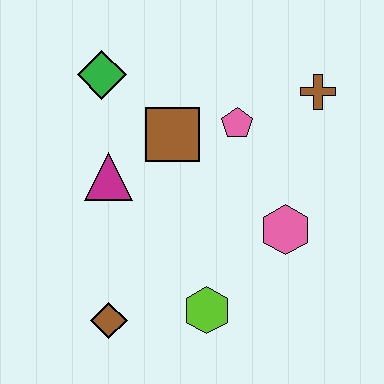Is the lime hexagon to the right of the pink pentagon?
No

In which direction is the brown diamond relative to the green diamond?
The brown diamond is below the green diamond.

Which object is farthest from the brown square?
The brown diamond is farthest from the brown square.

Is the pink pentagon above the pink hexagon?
Yes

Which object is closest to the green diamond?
The brown square is closest to the green diamond.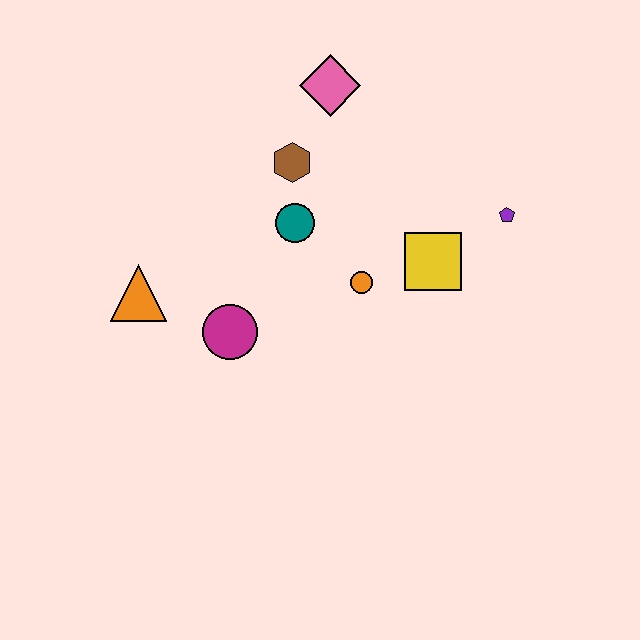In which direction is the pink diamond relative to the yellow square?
The pink diamond is above the yellow square.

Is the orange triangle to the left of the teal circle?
Yes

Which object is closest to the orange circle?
The yellow square is closest to the orange circle.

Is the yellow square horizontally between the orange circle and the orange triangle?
No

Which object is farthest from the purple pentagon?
The orange triangle is farthest from the purple pentagon.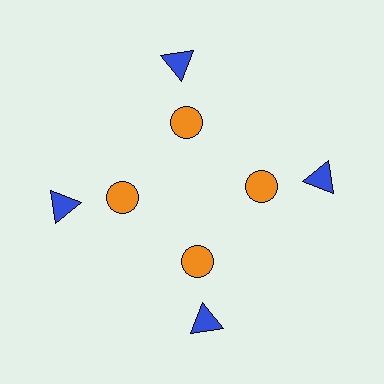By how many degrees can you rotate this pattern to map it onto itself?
The pattern maps onto itself every 90 degrees of rotation.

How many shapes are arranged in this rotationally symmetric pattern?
There are 8 shapes, arranged in 4 groups of 2.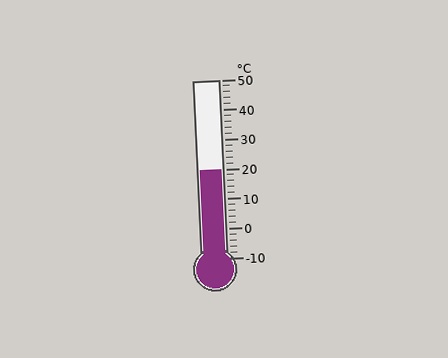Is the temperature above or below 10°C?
The temperature is above 10°C.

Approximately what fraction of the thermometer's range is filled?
The thermometer is filled to approximately 50% of its range.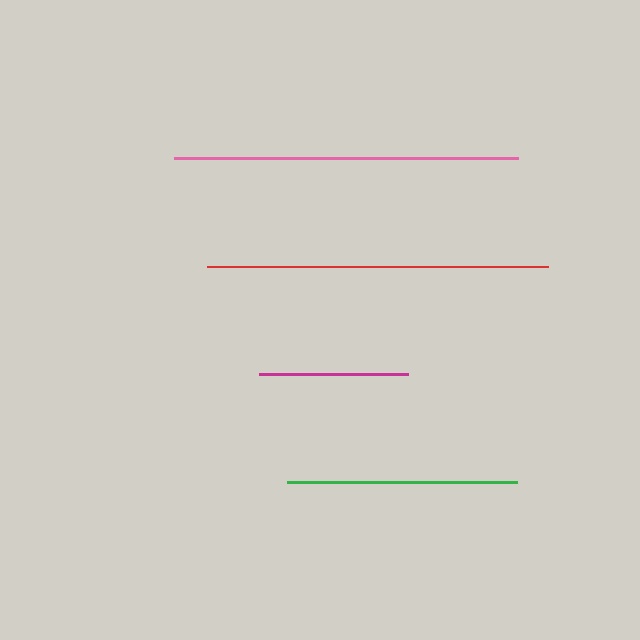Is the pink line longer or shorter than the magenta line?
The pink line is longer than the magenta line.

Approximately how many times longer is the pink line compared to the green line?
The pink line is approximately 1.5 times the length of the green line.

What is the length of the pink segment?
The pink segment is approximately 343 pixels long.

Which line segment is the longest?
The pink line is the longest at approximately 343 pixels.